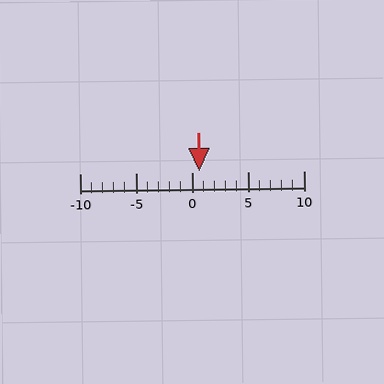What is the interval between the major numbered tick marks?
The major tick marks are spaced 5 units apart.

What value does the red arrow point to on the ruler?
The red arrow points to approximately 1.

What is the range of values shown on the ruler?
The ruler shows values from -10 to 10.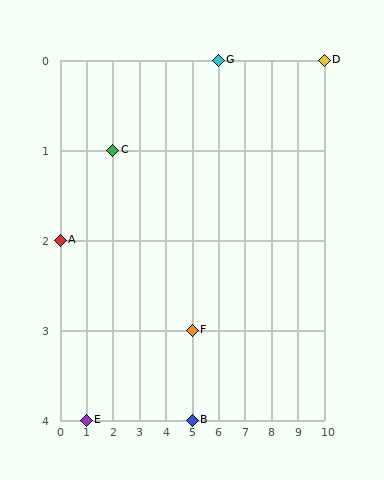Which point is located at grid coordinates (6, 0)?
Point G is at (6, 0).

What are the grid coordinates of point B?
Point B is at grid coordinates (5, 4).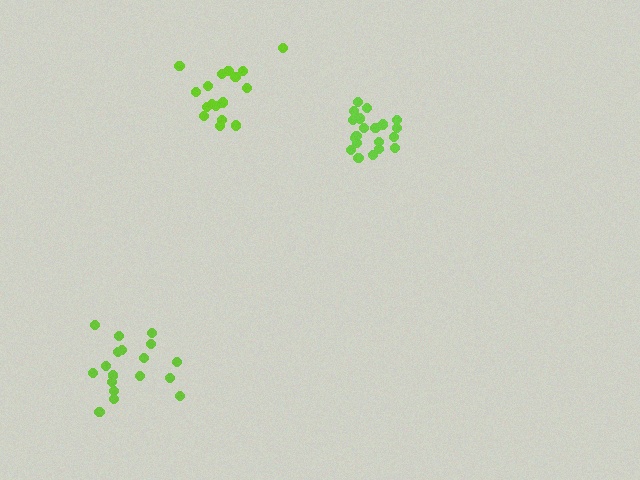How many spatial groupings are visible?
There are 3 spatial groupings.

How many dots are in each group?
Group 1: 17 dots, Group 2: 20 dots, Group 3: 18 dots (55 total).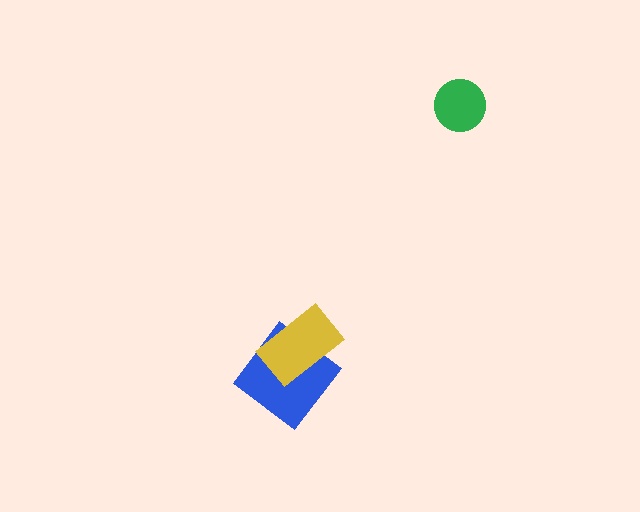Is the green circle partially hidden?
No, no other shape covers it.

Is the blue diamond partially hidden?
Yes, it is partially covered by another shape.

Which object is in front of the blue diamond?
The yellow rectangle is in front of the blue diamond.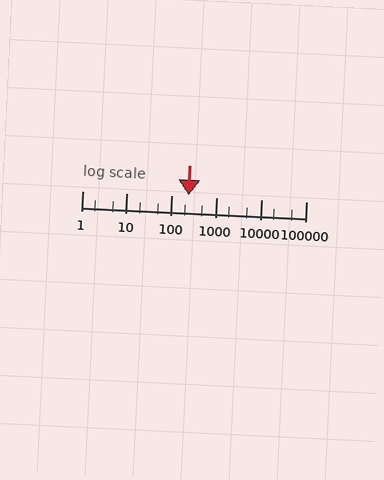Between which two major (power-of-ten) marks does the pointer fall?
The pointer is between 100 and 1000.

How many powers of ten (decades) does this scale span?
The scale spans 5 decades, from 1 to 100000.